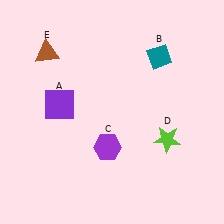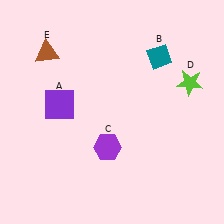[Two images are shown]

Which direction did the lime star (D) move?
The lime star (D) moved up.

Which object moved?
The lime star (D) moved up.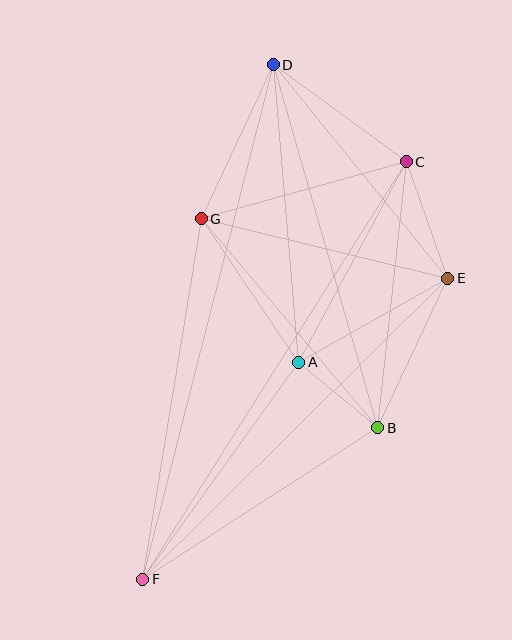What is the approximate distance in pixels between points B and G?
The distance between B and G is approximately 274 pixels.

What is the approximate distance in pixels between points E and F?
The distance between E and F is approximately 428 pixels.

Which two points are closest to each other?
Points A and B are closest to each other.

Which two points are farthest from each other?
Points D and F are farthest from each other.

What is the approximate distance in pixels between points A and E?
The distance between A and E is approximately 171 pixels.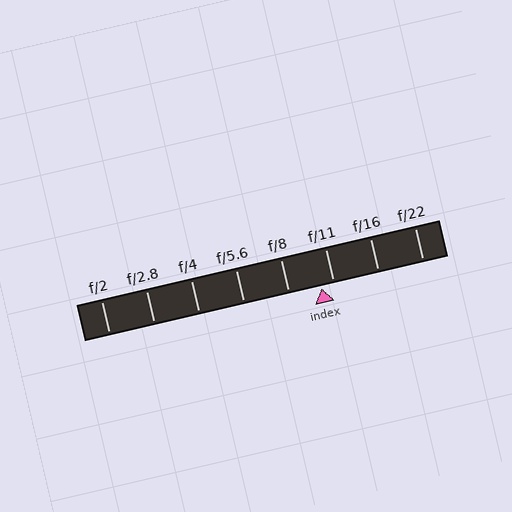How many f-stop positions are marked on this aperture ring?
There are 8 f-stop positions marked.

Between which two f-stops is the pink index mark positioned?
The index mark is between f/8 and f/11.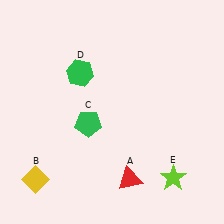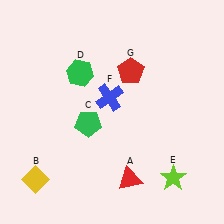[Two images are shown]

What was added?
A blue cross (F), a red pentagon (G) were added in Image 2.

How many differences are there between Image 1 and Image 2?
There are 2 differences between the two images.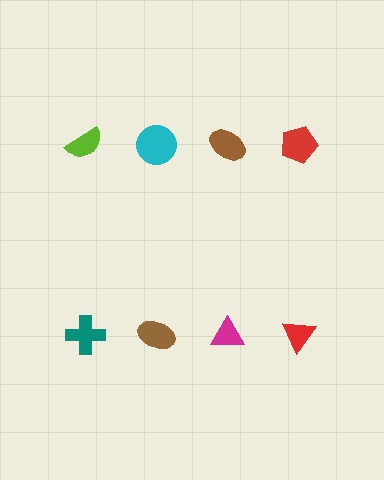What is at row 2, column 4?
A red triangle.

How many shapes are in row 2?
4 shapes.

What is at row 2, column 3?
A magenta triangle.